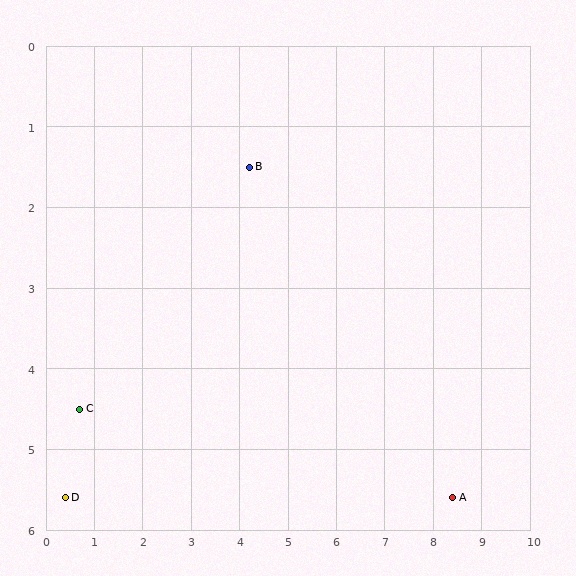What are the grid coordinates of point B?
Point B is at approximately (4.2, 1.5).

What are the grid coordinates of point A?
Point A is at approximately (8.4, 5.6).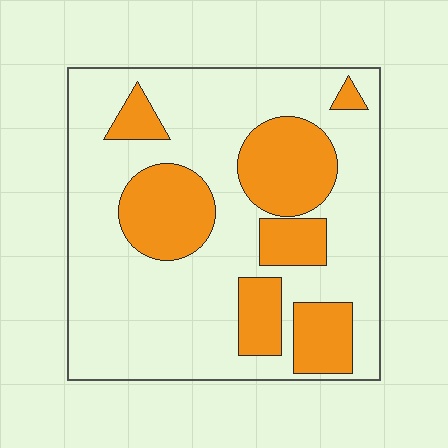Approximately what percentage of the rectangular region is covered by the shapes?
Approximately 30%.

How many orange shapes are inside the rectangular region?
7.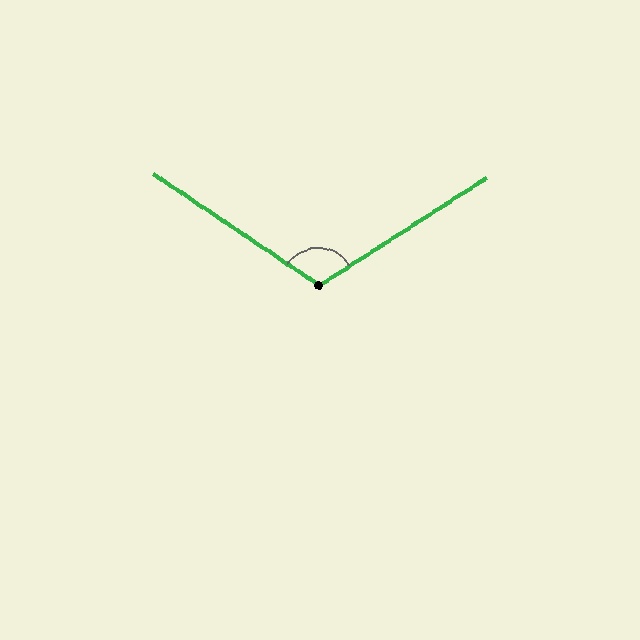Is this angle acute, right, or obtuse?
It is obtuse.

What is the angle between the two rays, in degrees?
Approximately 114 degrees.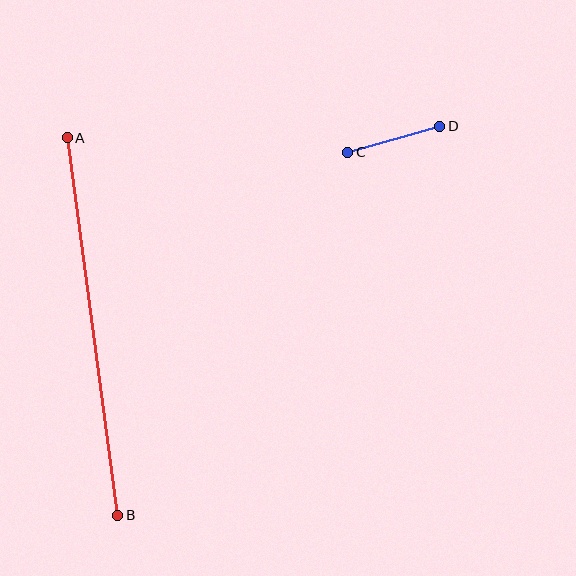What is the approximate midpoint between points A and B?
The midpoint is at approximately (92, 326) pixels.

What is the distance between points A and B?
The distance is approximately 381 pixels.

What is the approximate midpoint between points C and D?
The midpoint is at approximately (394, 139) pixels.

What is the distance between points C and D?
The distance is approximately 96 pixels.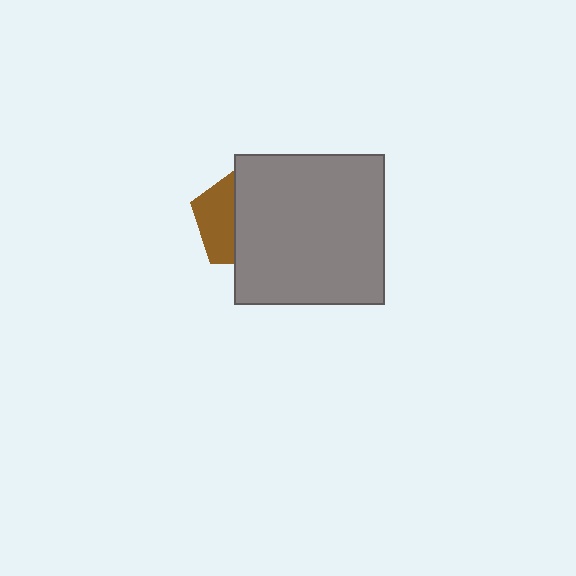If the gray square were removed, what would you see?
You would see the complete brown pentagon.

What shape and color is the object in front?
The object in front is a gray square.